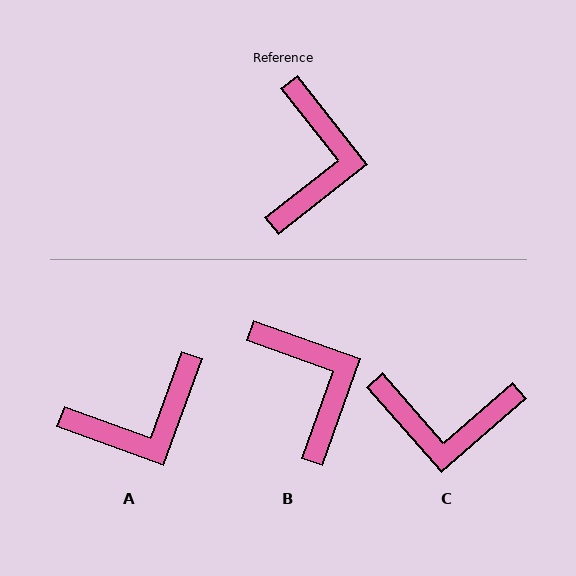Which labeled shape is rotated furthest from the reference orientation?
C, about 87 degrees away.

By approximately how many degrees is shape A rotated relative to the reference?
Approximately 58 degrees clockwise.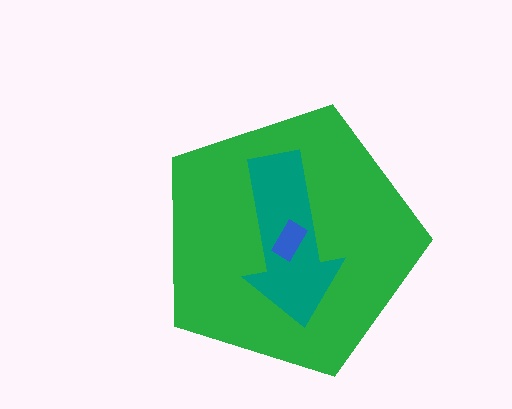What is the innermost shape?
The blue rectangle.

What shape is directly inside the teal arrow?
The blue rectangle.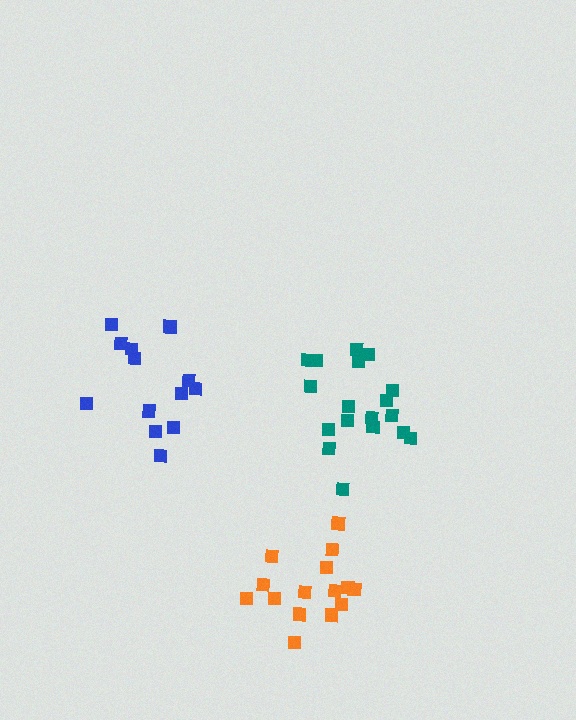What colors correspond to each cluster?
The clusters are colored: teal, orange, blue.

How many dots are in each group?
Group 1: 18 dots, Group 2: 15 dots, Group 3: 13 dots (46 total).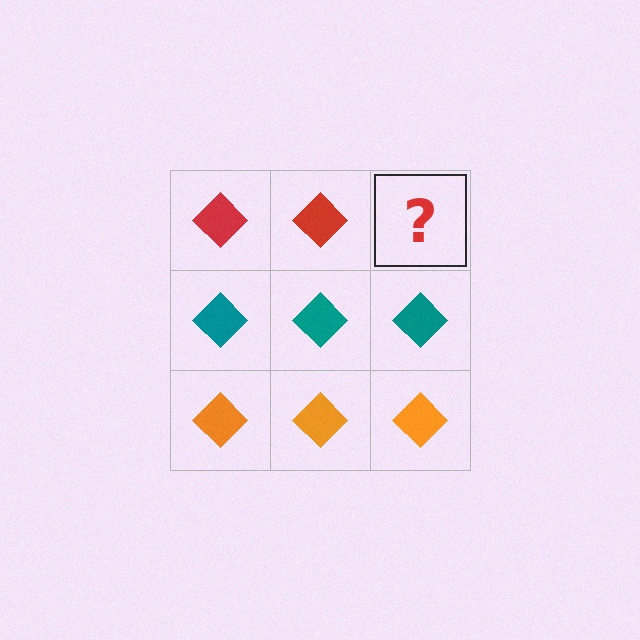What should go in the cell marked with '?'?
The missing cell should contain a red diamond.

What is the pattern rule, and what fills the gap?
The rule is that each row has a consistent color. The gap should be filled with a red diamond.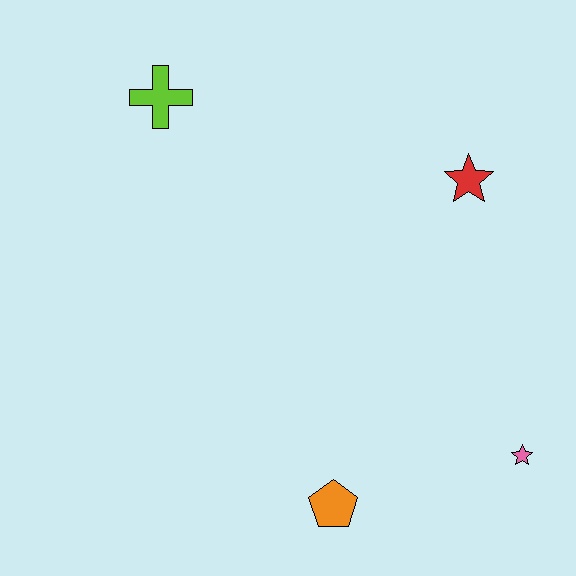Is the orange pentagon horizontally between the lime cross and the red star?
Yes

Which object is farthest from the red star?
The orange pentagon is farthest from the red star.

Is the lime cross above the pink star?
Yes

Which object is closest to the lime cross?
The red star is closest to the lime cross.